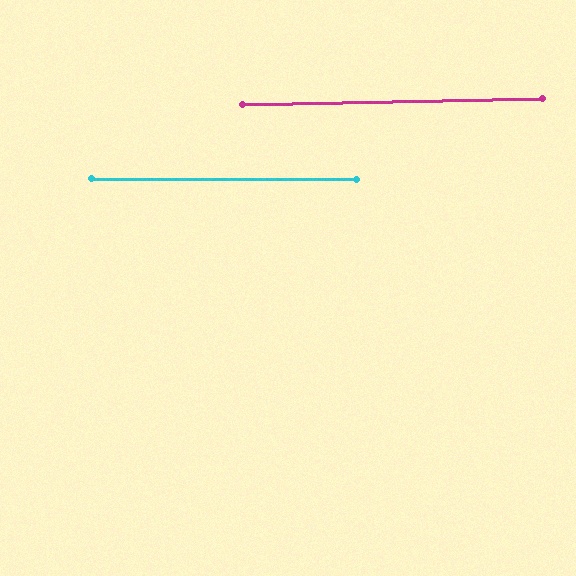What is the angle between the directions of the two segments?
Approximately 1 degree.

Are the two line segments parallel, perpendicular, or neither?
Parallel — their directions differ by only 1.3°.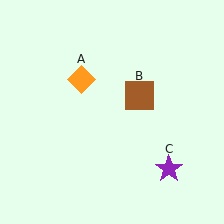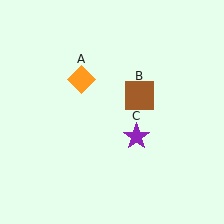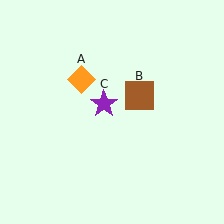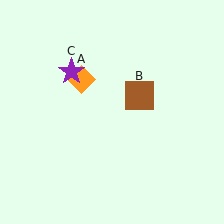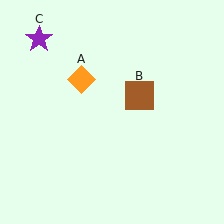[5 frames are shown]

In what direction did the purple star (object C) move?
The purple star (object C) moved up and to the left.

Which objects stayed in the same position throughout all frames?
Orange diamond (object A) and brown square (object B) remained stationary.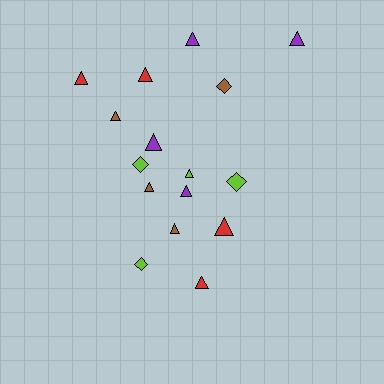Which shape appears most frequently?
Triangle, with 12 objects.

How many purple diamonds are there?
There are no purple diamonds.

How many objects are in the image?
There are 16 objects.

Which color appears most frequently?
Lime, with 4 objects.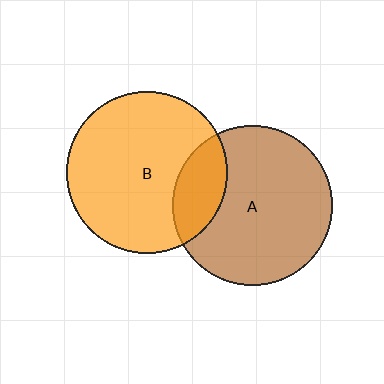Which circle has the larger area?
Circle B (orange).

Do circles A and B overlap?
Yes.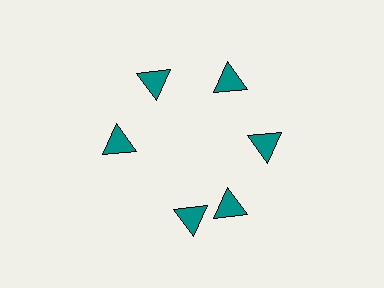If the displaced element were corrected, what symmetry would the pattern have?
It would have 6-fold rotational symmetry — the pattern would map onto itself every 60 degrees.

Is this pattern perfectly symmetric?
No. The 6 teal triangles are arranged in a ring, but one element near the 7 o'clock position is rotated out of alignment along the ring, breaking the 6-fold rotational symmetry.